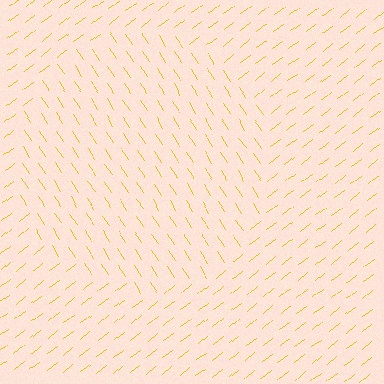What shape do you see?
I see a circle.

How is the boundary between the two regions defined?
The boundary is defined purely by a change in line orientation (approximately 85 degrees difference). All lines are the same color and thickness.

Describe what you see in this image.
The image is filled with small yellow line segments. A circle region in the image has lines oriented differently from the surrounding lines, creating a visible texture boundary.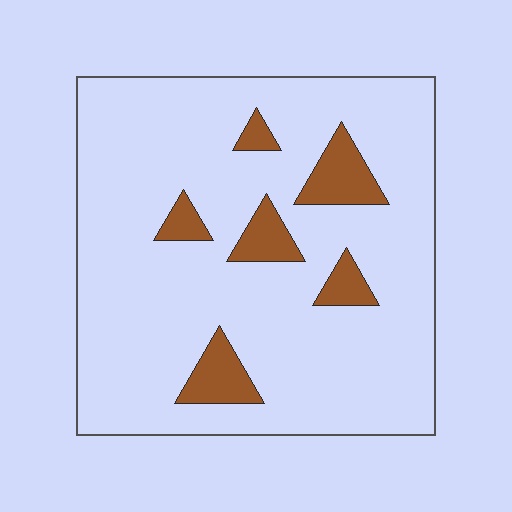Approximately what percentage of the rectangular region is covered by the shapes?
Approximately 10%.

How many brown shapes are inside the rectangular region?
6.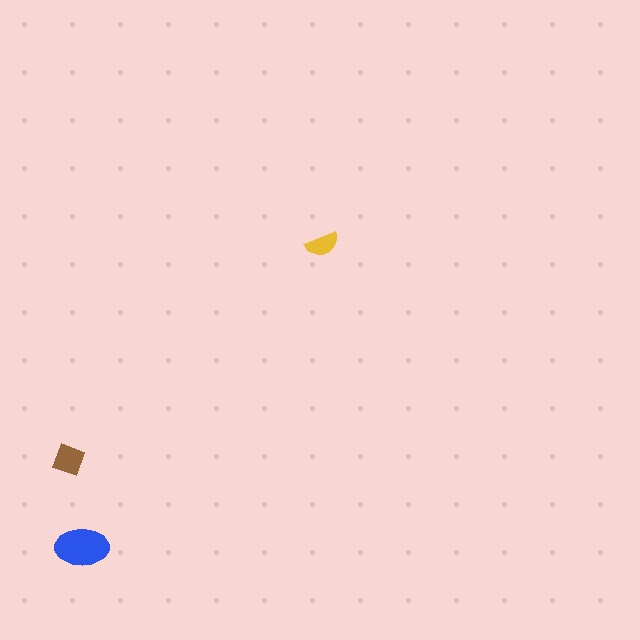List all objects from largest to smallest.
The blue ellipse, the brown diamond, the yellow semicircle.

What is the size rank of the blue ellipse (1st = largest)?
1st.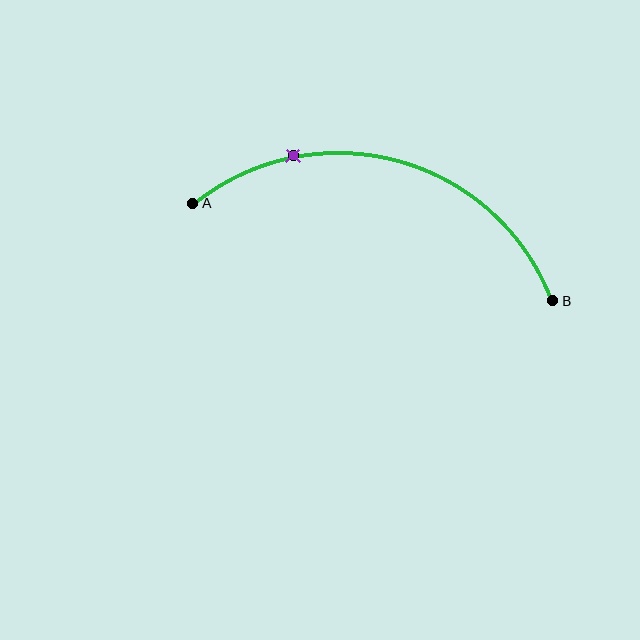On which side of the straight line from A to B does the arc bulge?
The arc bulges above the straight line connecting A and B.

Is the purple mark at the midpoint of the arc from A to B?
No. The purple mark lies on the arc but is closer to endpoint A. The arc midpoint would be at the point on the curve equidistant along the arc from both A and B.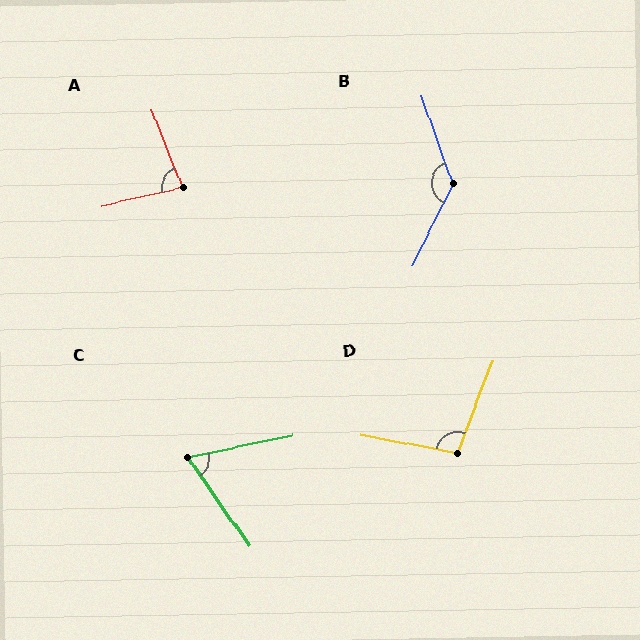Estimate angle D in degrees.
Approximately 100 degrees.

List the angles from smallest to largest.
C (67°), A (81°), D (100°), B (134°).